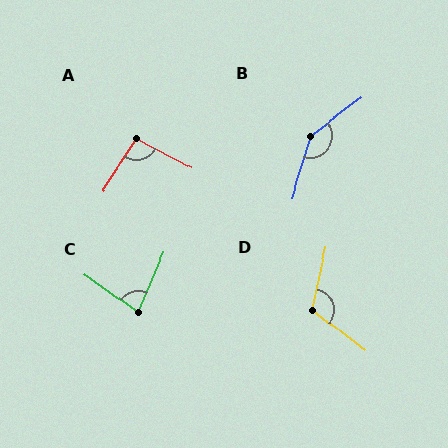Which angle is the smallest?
C, at approximately 78 degrees.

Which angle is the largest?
B, at approximately 144 degrees.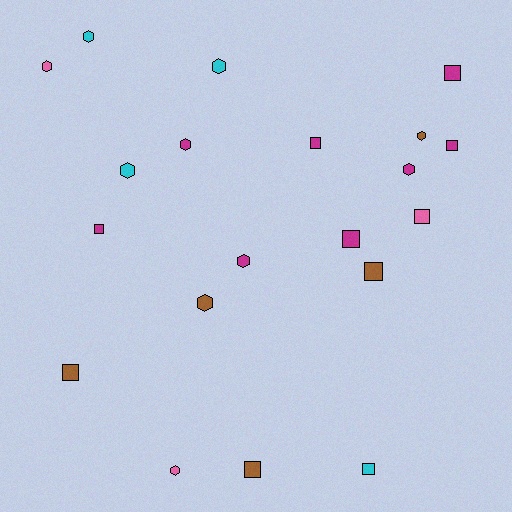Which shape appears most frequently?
Hexagon, with 10 objects.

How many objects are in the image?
There are 20 objects.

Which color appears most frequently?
Magenta, with 8 objects.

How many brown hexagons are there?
There are 2 brown hexagons.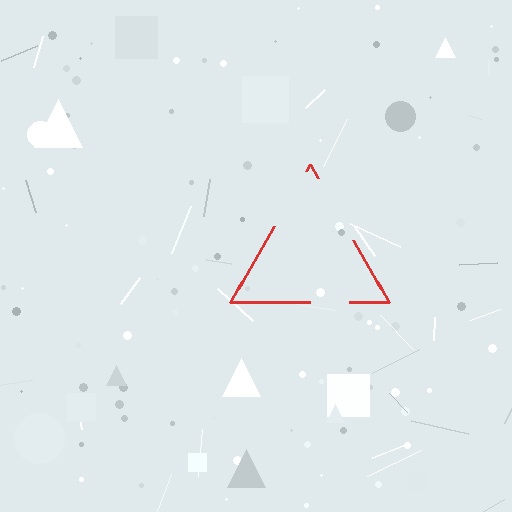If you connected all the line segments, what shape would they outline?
They would outline a triangle.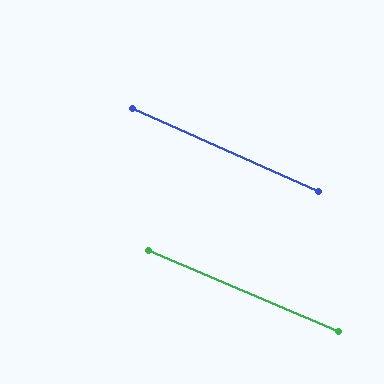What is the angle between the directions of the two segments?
Approximately 1 degree.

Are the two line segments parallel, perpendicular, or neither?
Parallel — their directions differ by only 1.1°.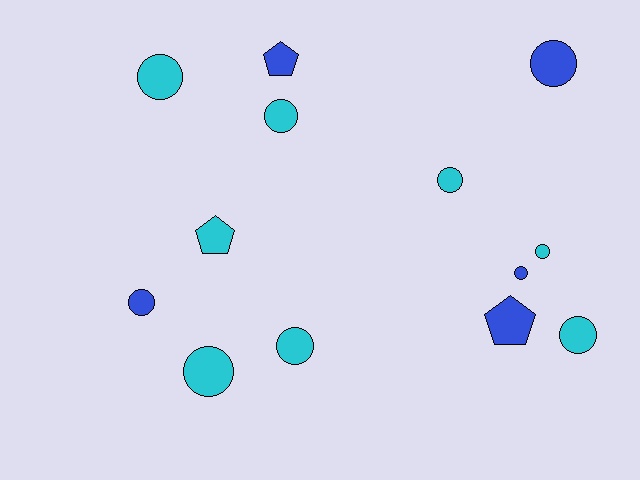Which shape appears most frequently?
Circle, with 10 objects.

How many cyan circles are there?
There are 7 cyan circles.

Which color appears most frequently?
Cyan, with 8 objects.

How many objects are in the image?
There are 13 objects.